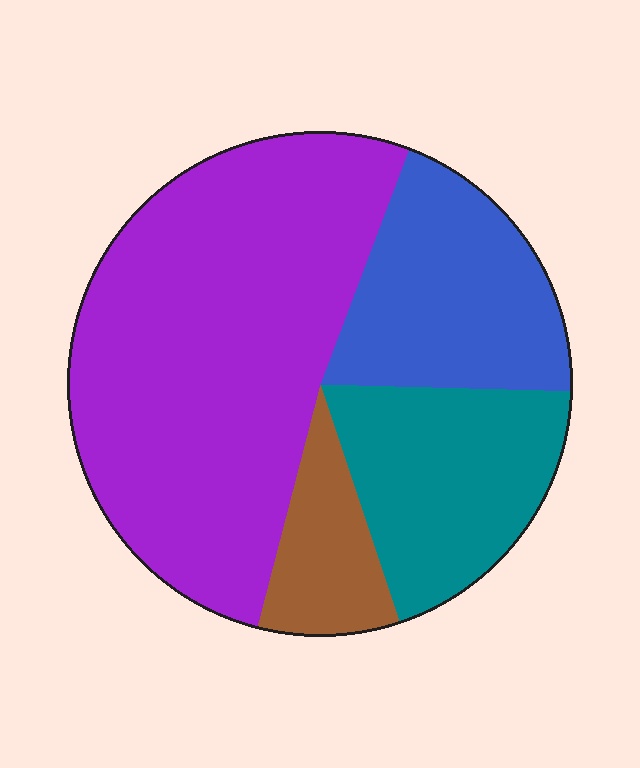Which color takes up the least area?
Brown, at roughly 10%.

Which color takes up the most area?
Purple, at roughly 50%.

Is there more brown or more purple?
Purple.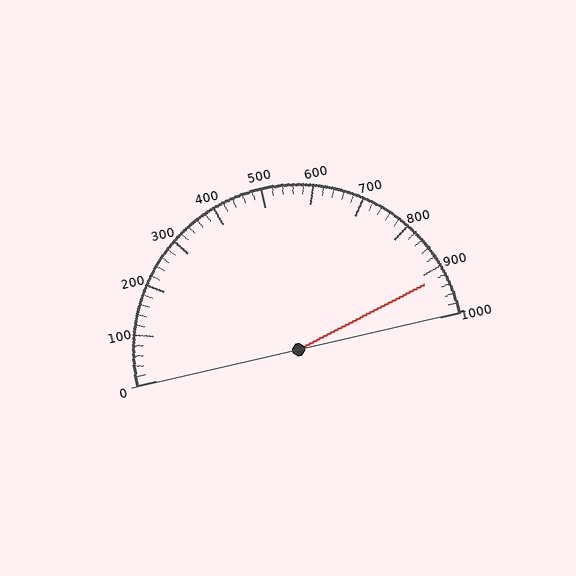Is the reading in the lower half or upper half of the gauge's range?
The reading is in the upper half of the range (0 to 1000).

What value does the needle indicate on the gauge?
The needle indicates approximately 920.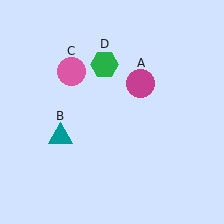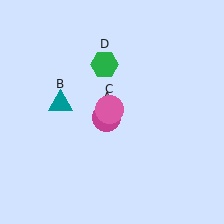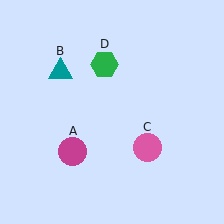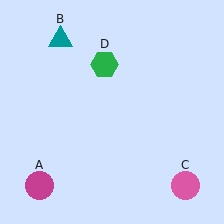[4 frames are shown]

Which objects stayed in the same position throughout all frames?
Green hexagon (object D) remained stationary.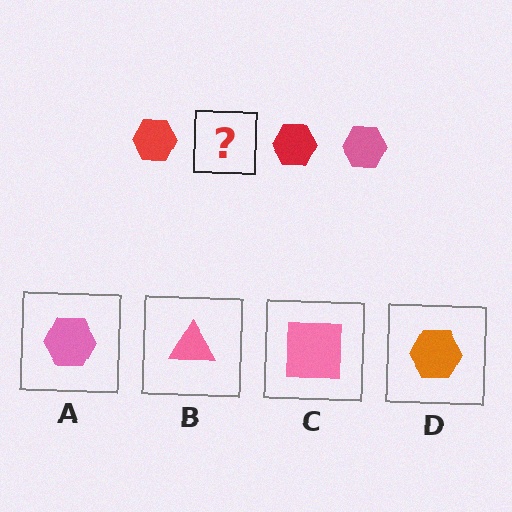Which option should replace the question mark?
Option A.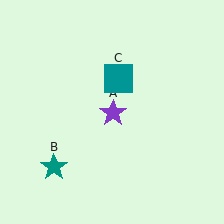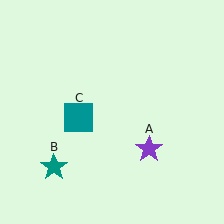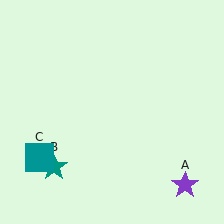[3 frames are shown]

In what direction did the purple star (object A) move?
The purple star (object A) moved down and to the right.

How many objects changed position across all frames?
2 objects changed position: purple star (object A), teal square (object C).